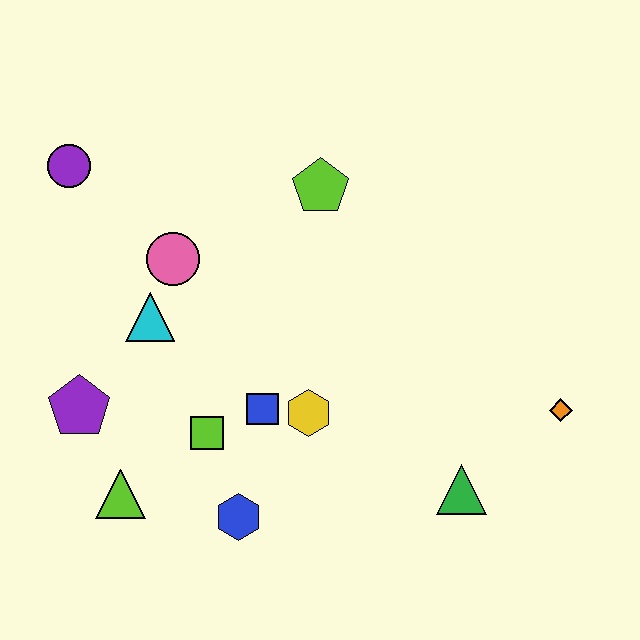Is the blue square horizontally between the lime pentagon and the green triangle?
No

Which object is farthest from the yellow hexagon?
The purple circle is farthest from the yellow hexagon.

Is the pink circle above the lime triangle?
Yes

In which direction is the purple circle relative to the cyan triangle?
The purple circle is above the cyan triangle.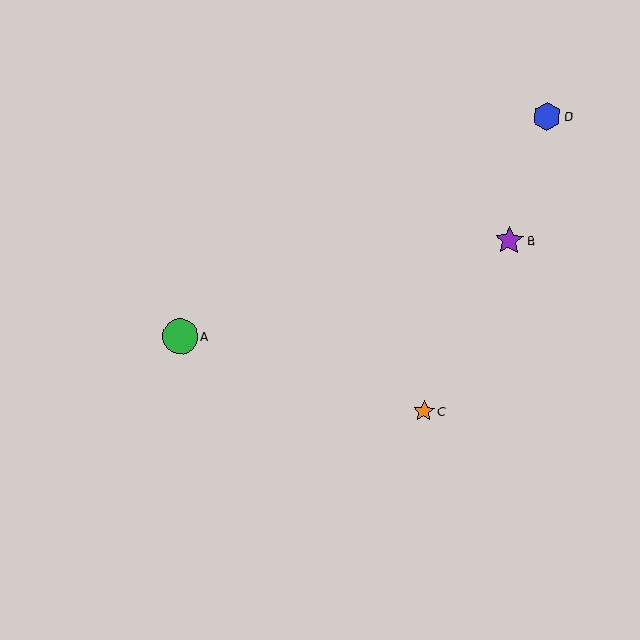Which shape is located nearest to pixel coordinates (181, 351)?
The green circle (labeled A) at (180, 337) is nearest to that location.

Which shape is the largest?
The green circle (labeled A) is the largest.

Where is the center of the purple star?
The center of the purple star is at (509, 240).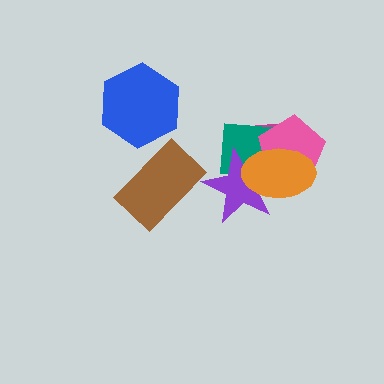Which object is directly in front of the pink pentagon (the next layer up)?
The purple star is directly in front of the pink pentagon.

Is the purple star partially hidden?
Yes, it is partially covered by another shape.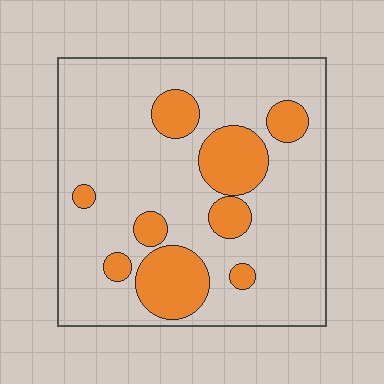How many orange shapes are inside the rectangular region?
9.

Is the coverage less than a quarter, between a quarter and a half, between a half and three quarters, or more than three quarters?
Less than a quarter.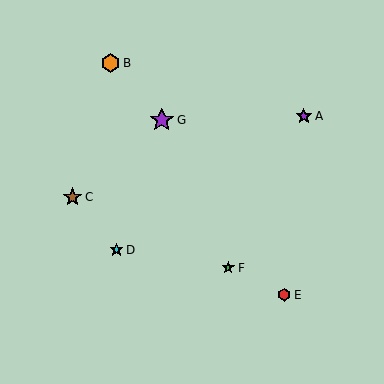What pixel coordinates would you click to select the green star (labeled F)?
Click at (228, 268) to select the green star F.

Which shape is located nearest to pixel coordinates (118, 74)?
The orange hexagon (labeled B) at (110, 63) is nearest to that location.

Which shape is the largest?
The purple star (labeled G) is the largest.